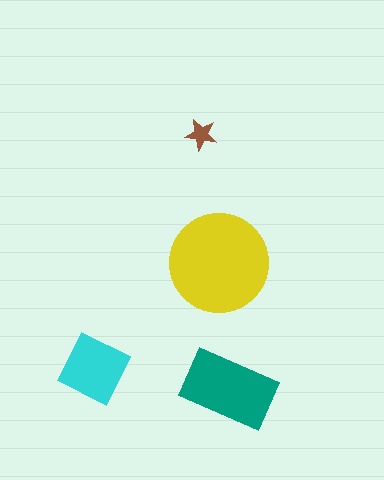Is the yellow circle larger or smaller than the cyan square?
Larger.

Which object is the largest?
The yellow circle.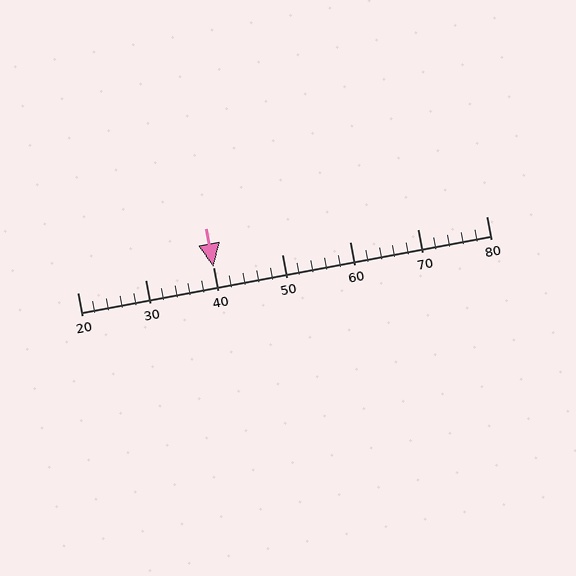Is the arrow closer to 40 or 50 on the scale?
The arrow is closer to 40.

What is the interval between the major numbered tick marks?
The major tick marks are spaced 10 units apart.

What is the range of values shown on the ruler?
The ruler shows values from 20 to 80.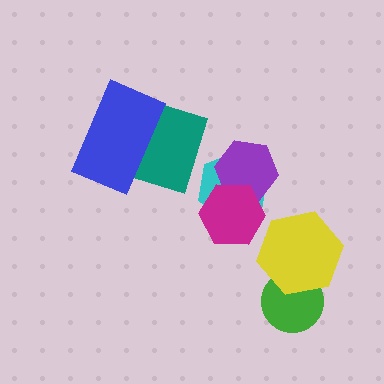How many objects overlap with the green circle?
1 object overlaps with the green circle.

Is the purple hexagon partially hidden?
Yes, it is partially covered by another shape.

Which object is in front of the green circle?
The yellow hexagon is in front of the green circle.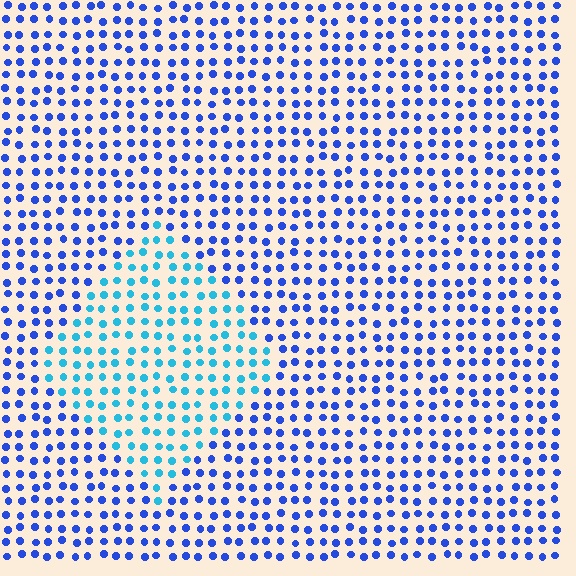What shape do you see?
I see a diamond.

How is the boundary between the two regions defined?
The boundary is defined purely by a slight shift in hue (about 38 degrees). Spacing, size, and orientation are identical on both sides.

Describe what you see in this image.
The image is filled with small blue elements in a uniform arrangement. A diamond-shaped region is visible where the elements are tinted to a slightly different hue, forming a subtle color boundary.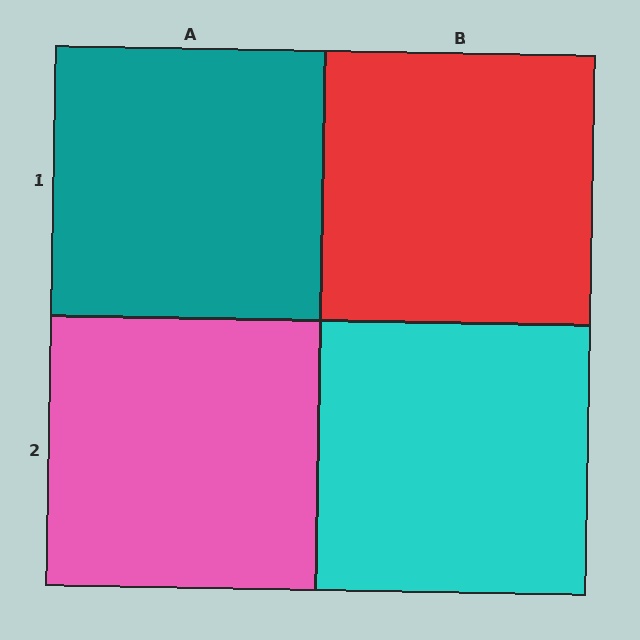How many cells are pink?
1 cell is pink.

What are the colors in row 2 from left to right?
Pink, cyan.